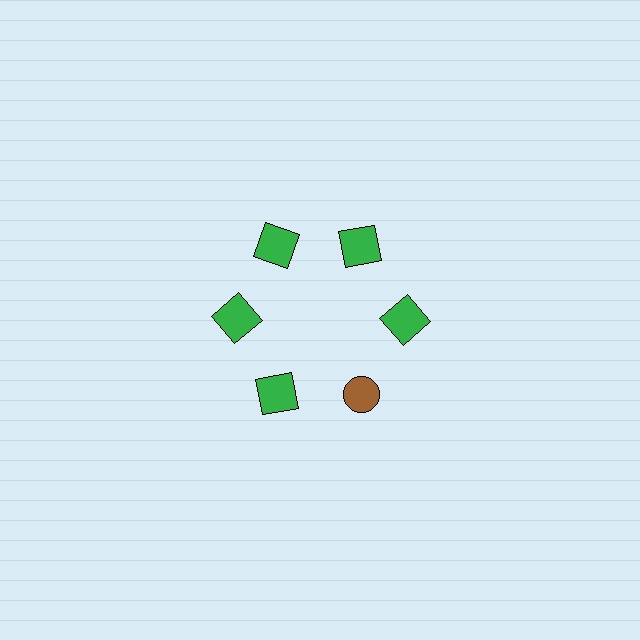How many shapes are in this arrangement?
There are 6 shapes arranged in a ring pattern.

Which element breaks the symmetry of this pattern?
The brown circle at roughly the 5 o'clock position breaks the symmetry. All other shapes are green squares.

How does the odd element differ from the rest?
It differs in both color (brown instead of green) and shape (circle instead of square).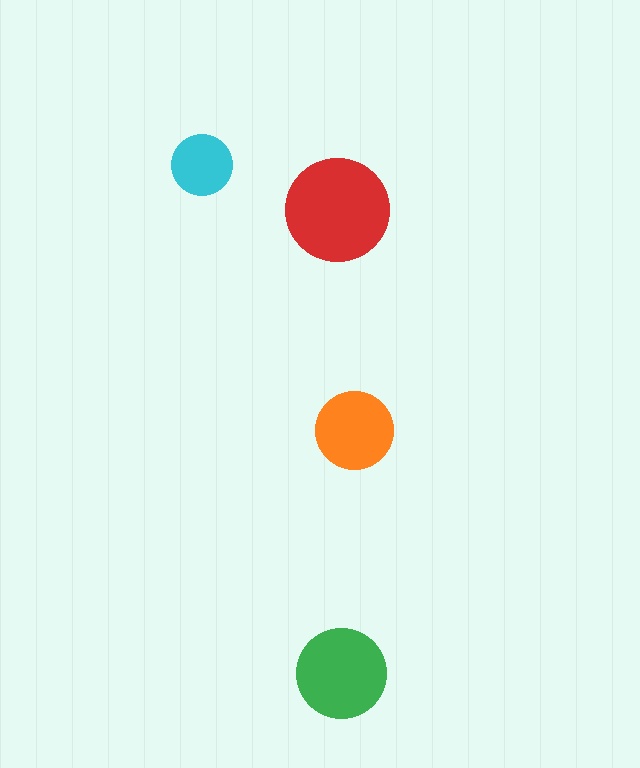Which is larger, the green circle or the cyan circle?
The green one.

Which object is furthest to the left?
The cyan circle is leftmost.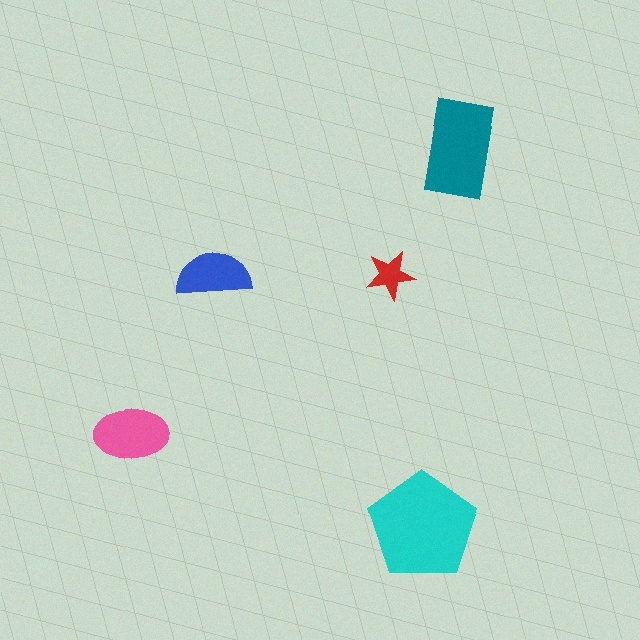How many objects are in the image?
There are 5 objects in the image.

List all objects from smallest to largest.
The red star, the blue semicircle, the pink ellipse, the teal rectangle, the cyan pentagon.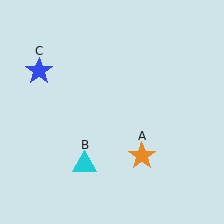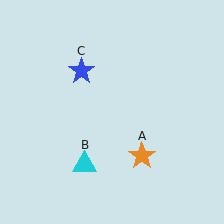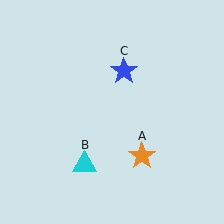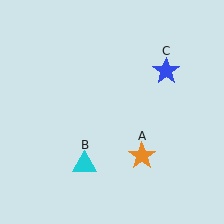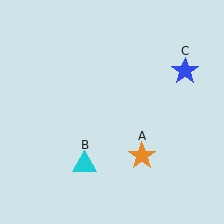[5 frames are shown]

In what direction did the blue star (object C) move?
The blue star (object C) moved right.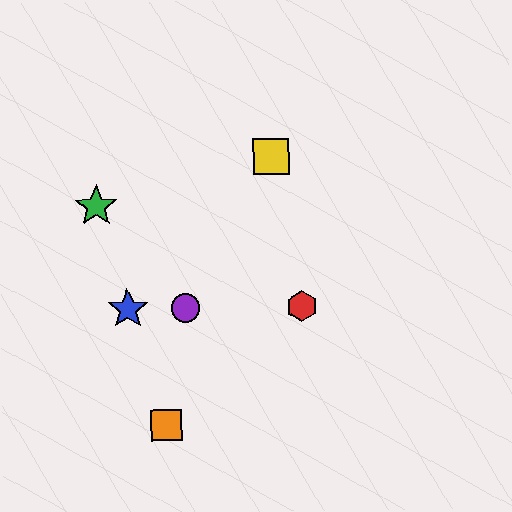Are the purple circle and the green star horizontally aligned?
No, the purple circle is at y≈308 and the green star is at y≈206.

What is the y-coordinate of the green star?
The green star is at y≈206.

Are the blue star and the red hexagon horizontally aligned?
Yes, both are at y≈309.